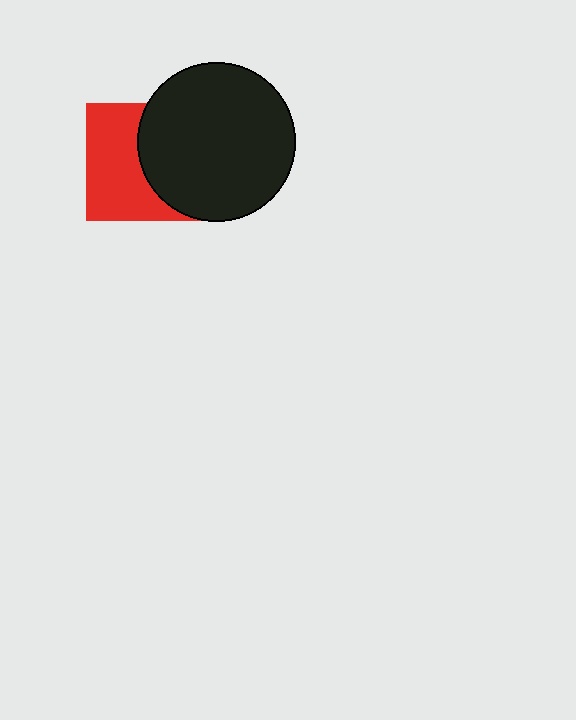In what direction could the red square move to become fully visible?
The red square could move left. That would shift it out from behind the black circle entirely.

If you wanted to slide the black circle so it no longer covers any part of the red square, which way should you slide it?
Slide it right — that is the most direct way to separate the two shapes.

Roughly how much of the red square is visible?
About half of it is visible (roughly 54%).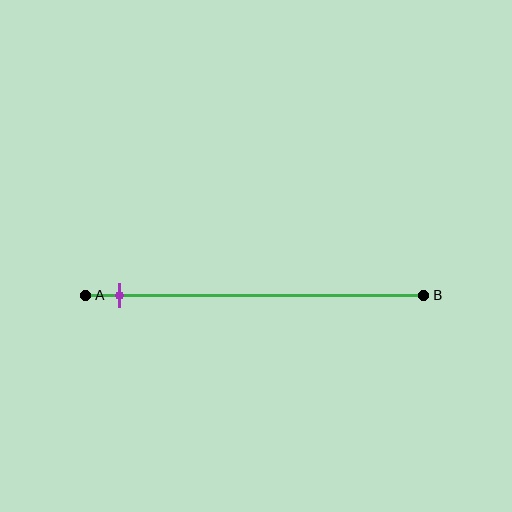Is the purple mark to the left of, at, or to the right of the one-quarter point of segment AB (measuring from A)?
The purple mark is to the left of the one-quarter point of segment AB.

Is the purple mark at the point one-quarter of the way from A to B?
No, the mark is at about 10% from A, not at the 25% one-quarter point.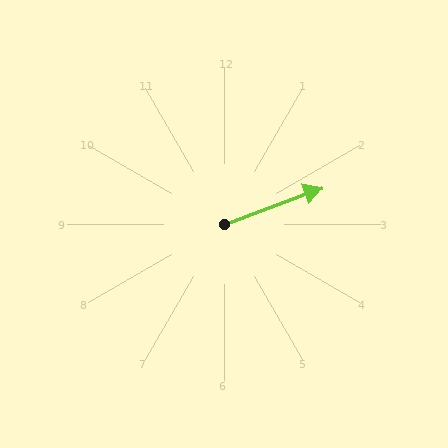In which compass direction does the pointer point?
East.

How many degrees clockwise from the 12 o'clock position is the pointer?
Approximately 70 degrees.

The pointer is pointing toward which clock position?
Roughly 2 o'clock.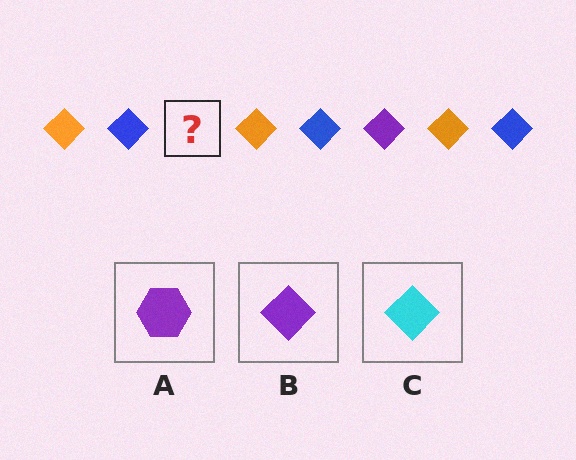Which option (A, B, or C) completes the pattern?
B.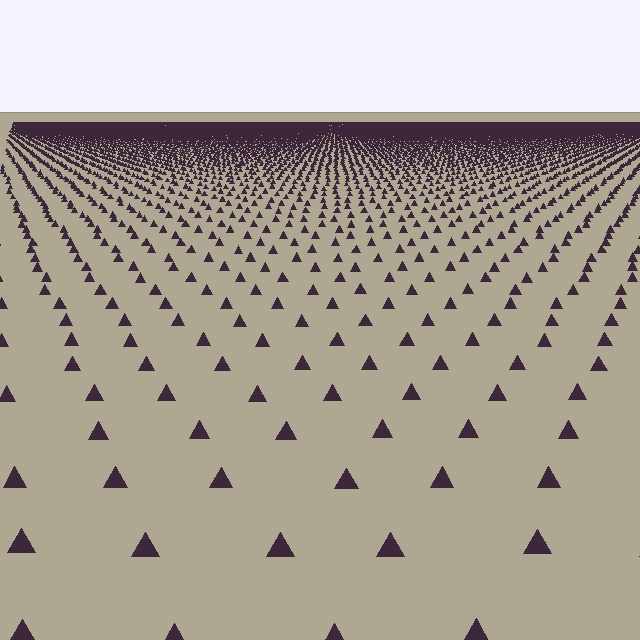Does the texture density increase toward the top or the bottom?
Density increases toward the top.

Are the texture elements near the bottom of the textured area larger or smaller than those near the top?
Larger. Near the bottom, elements are closer to the viewer and appear at a bigger on-screen size.